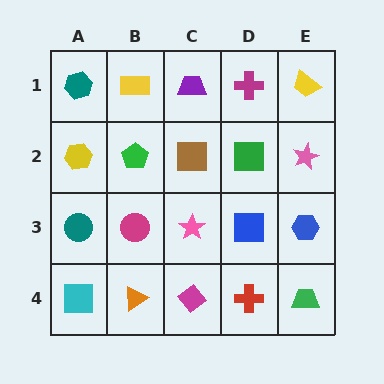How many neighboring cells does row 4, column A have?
2.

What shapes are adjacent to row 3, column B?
A green pentagon (row 2, column B), an orange triangle (row 4, column B), a teal circle (row 3, column A), a pink star (row 3, column C).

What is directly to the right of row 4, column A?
An orange triangle.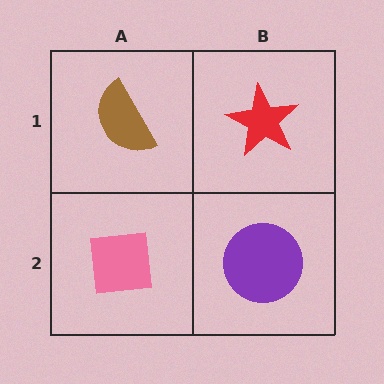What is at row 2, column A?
A pink square.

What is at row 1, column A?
A brown semicircle.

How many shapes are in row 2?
2 shapes.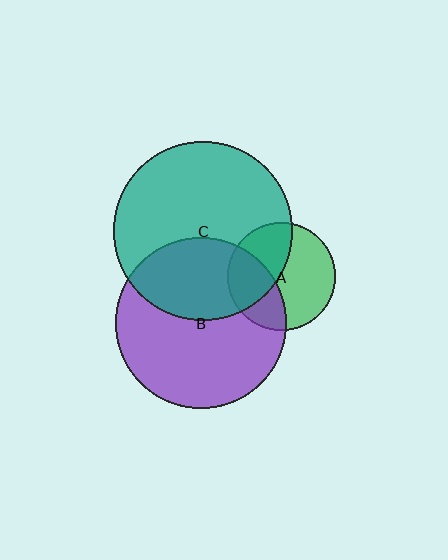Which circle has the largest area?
Circle C (teal).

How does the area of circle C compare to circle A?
Approximately 2.7 times.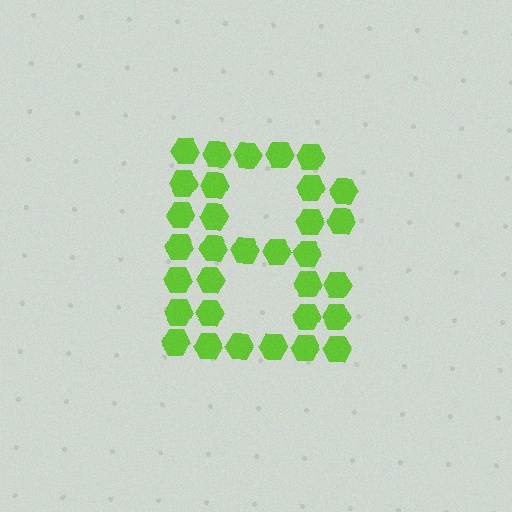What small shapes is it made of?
It is made of small hexagons.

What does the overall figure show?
The overall figure shows the letter B.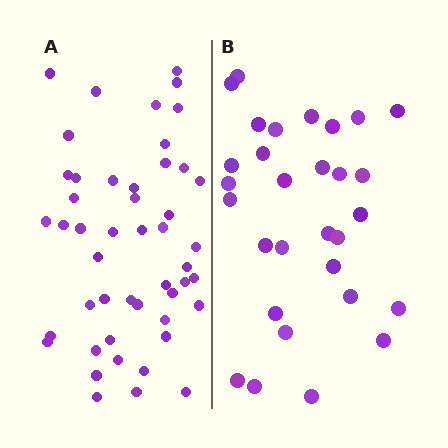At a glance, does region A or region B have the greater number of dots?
Region A (the left region) has more dots.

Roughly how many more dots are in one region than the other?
Region A has approximately 20 more dots than region B.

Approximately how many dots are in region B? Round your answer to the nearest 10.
About 30 dots.